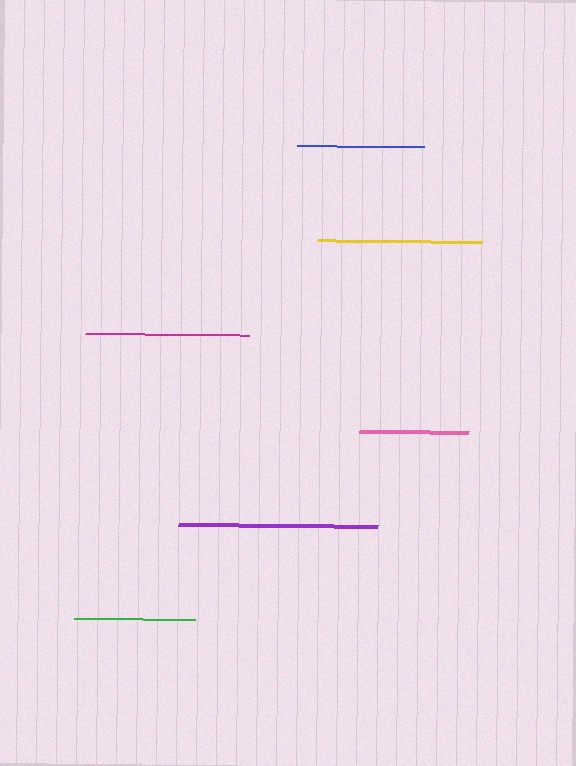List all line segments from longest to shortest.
From longest to shortest: purple, yellow, magenta, blue, green, pink.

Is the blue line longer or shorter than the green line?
The blue line is longer than the green line.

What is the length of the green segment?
The green segment is approximately 120 pixels long.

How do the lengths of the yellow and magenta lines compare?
The yellow and magenta lines are approximately the same length.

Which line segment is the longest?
The purple line is the longest at approximately 200 pixels.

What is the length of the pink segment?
The pink segment is approximately 110 pixels long.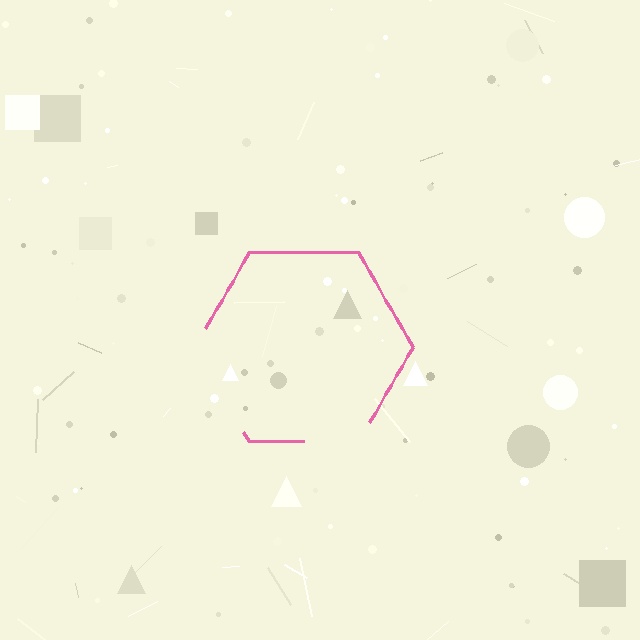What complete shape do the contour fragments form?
The contour fragments form a hexagon.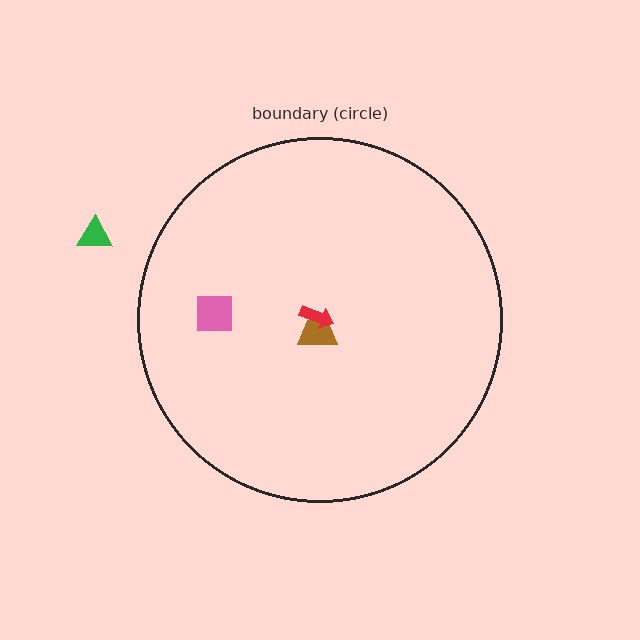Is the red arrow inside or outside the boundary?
Inside.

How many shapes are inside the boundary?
3 inside, 1 outside.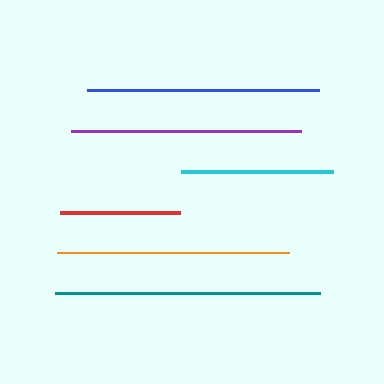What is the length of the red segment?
The red segment is approximately 119 pixels long.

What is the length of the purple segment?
The purple segment is approximately 229 pixels long.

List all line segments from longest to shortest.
From longest to shortest: teal, orange, blue, purple, cyan, red.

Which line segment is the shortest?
The red line is the shortest at approximately 119 pixels.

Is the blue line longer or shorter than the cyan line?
The blue line is longer than the cyan line.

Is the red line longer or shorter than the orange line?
The orange line is longer than the red line.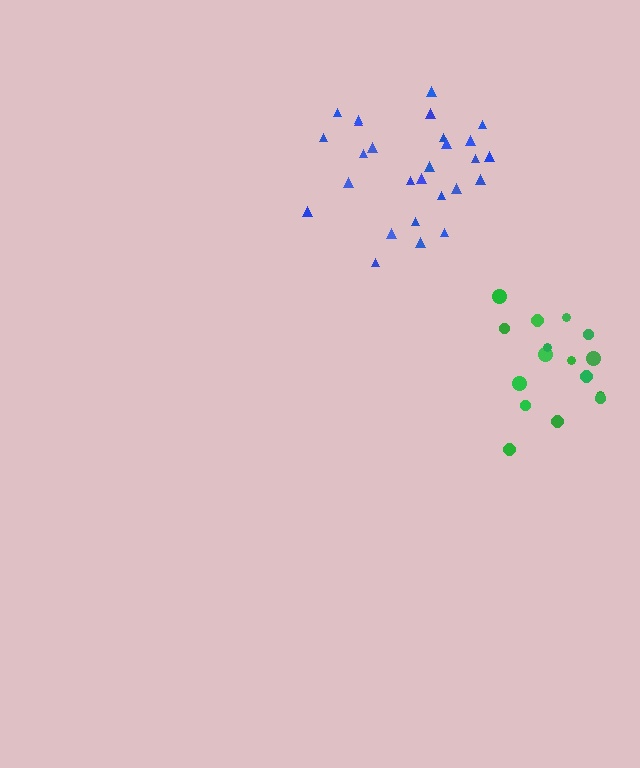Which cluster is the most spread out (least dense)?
Green.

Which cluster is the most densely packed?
Blue.